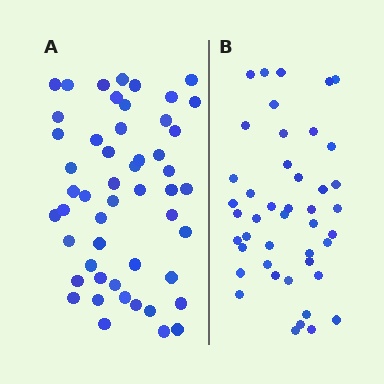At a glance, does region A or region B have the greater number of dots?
Region A (the left region) has more dots.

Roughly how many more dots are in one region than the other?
Region A has roughly 8 or so more dots than region B.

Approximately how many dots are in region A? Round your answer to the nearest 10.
About 50 dots. (The exact count is 51, which rounds to 50.)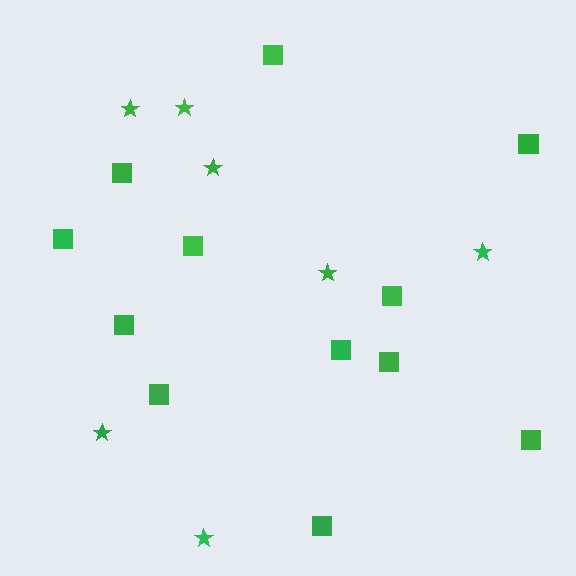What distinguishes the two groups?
There are 2 groups: one group of squares (12) and one group of stars (7).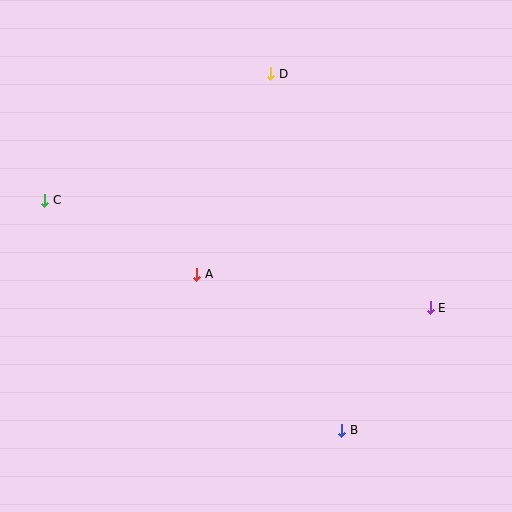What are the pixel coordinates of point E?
Point E is at (430, 308).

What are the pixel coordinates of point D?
Point D is at (271, 74).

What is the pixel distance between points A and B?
The distance between A and B is 213 pixels.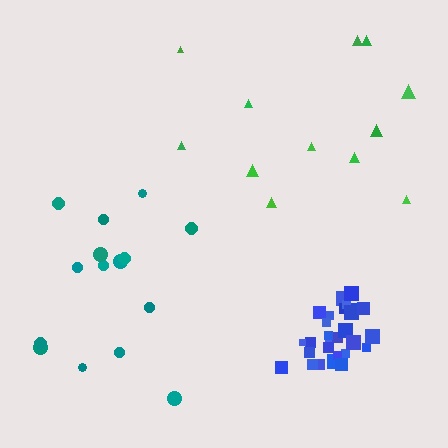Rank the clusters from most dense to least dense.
blue, teal, green.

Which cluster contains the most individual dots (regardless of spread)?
Blue (30).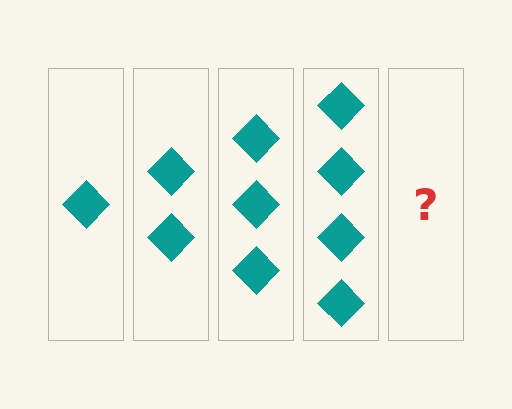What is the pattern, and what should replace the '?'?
The pattern is that each step adds one more diamond. The '?' should be 5 diamonds.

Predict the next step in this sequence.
The next step is 5 diamonds.